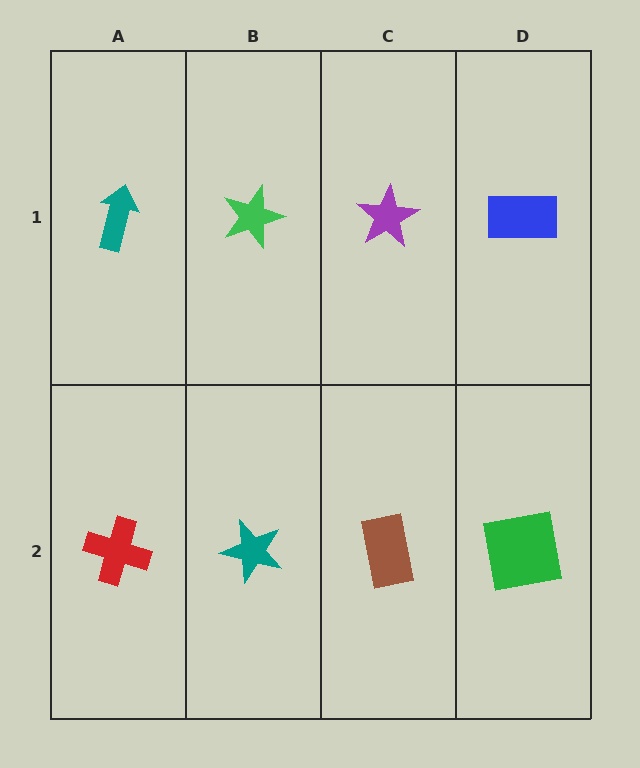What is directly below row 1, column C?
A brown rectangle.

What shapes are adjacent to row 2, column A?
A teal arrow (row 1, column A), a teal star (row 2, column B).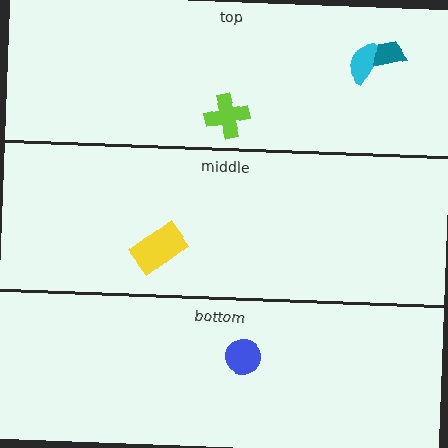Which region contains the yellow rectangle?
The middle region.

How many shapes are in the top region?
3.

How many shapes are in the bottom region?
1.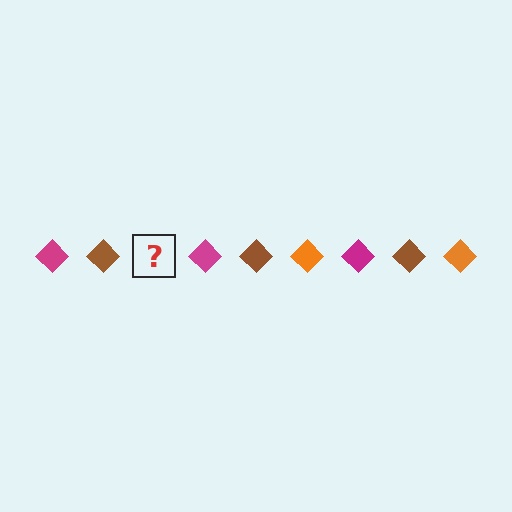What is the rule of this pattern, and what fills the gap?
The rule is that the pattern cycles through magenta, brown, orange diamonds. The gap should be filled with an orange diamond.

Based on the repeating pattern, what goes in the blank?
The blank should be an orange diamond.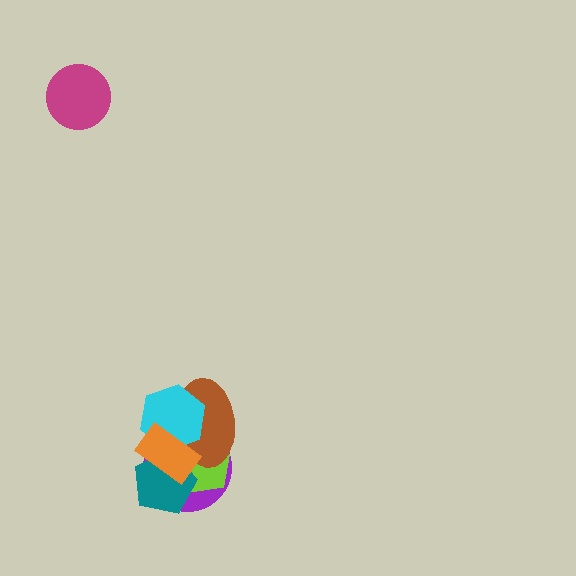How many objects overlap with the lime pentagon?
4 objects overlap with the lime pentagon.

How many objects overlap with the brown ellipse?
4 objects overlap with the brown ellipse.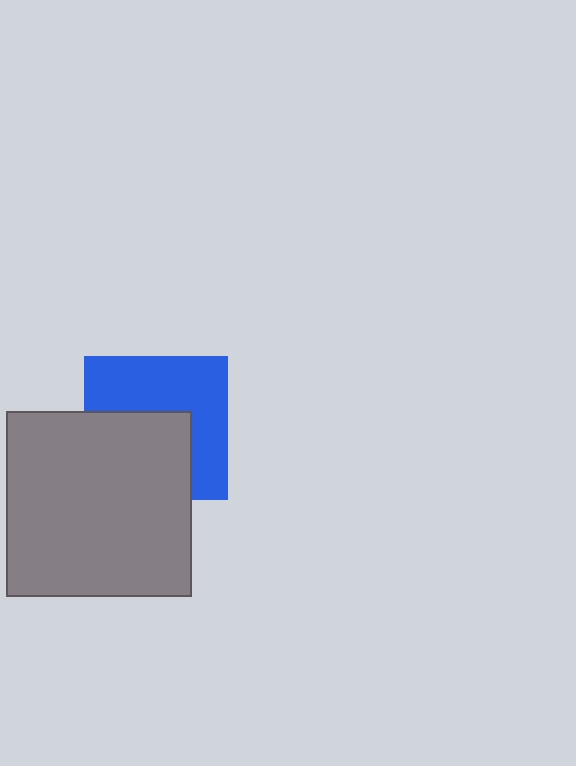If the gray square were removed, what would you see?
You would see the complete blue square.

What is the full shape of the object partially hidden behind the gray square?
The partially hidden object is a blue square.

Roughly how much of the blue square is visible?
About half of it is visible (roughly 54%).